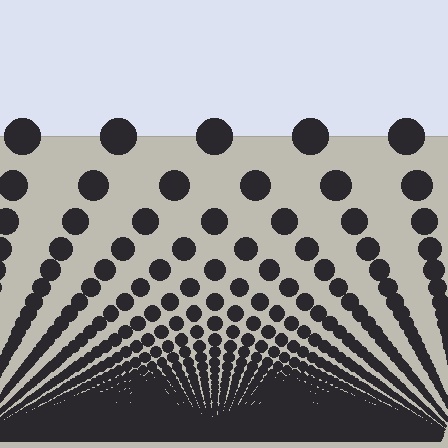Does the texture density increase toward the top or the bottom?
Density increases toward the bottom.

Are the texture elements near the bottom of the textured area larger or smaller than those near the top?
Smaller. The gradient is inverted — elements near the bottom are smaller and denser.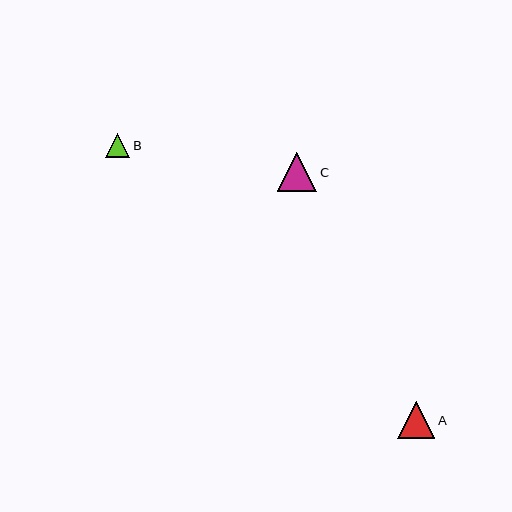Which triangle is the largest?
Triangle C is the largest with a size of approximately 39 pixels.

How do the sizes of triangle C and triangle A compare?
Triangle C and triangle A are approximately the same size.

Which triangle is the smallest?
Triangle B is the smallest with a size of approximately 24 pixels.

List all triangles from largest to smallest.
From largest to smallest: C, A, B.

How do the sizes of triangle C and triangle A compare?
Triangle C and triangle A are approximately the same size.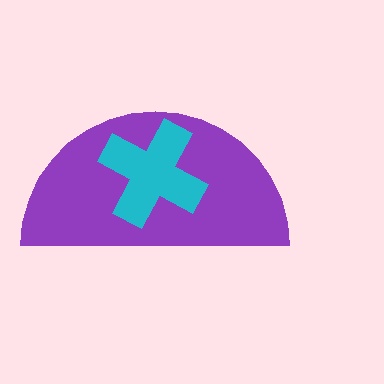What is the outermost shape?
The purple semicircle.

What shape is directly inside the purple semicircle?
The cyan cross.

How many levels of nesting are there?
2.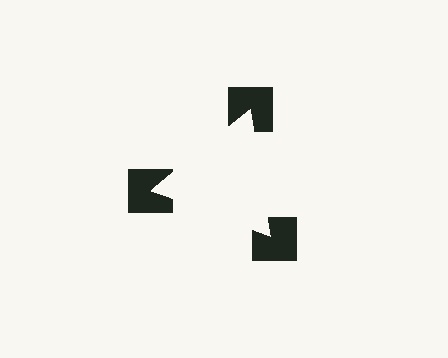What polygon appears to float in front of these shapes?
An illusory triangle — its edges are inferred from the aligned wedge cuts in the notched squares, not physically drawn.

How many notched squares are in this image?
There are 3 — one at each vertex of the illusory triangle.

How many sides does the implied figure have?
3 sides.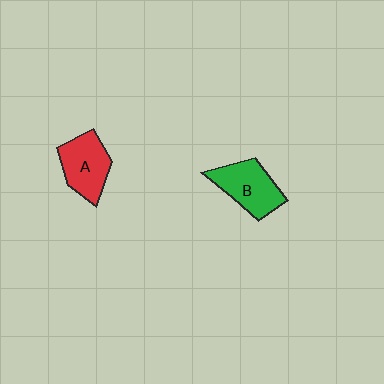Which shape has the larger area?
Shape B (green).